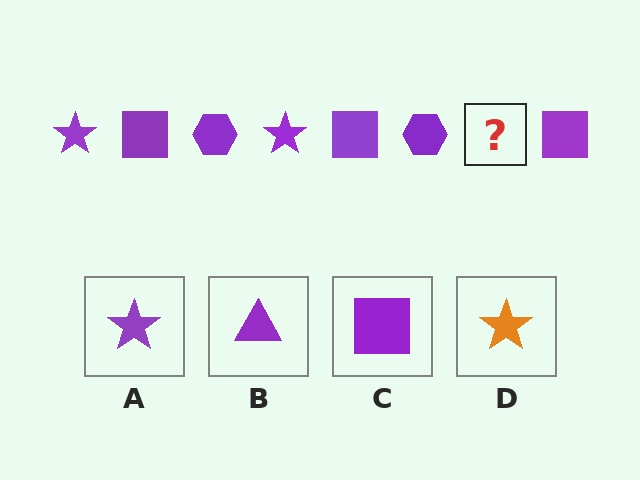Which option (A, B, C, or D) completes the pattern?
A.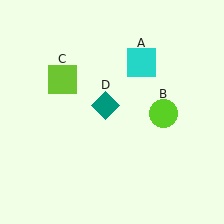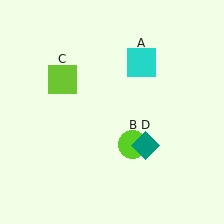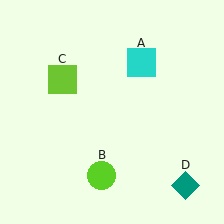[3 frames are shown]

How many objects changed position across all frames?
2 objects changed position: lime circle (object B), teal diamond (object D).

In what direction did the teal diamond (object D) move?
The teal diamond (object D) moved down and to the right.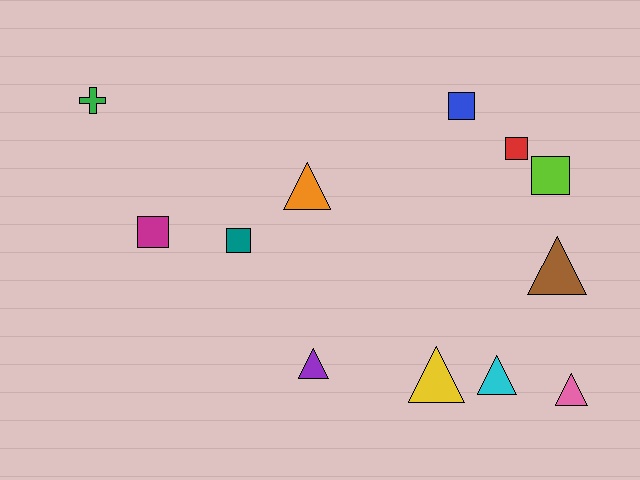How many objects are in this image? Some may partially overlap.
There are 12 objects.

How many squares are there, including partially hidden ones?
There are 5 squares.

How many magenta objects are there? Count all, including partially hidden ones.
There is 1 magenta object.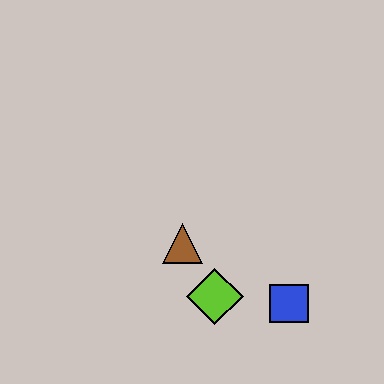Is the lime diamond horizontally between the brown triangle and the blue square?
Yes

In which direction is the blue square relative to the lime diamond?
The blue square is to the right of the lime diamond.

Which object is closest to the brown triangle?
The lime diamond is closest to the brown triangle.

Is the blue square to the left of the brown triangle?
No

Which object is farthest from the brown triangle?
The blue square is farthest from the brown triangle.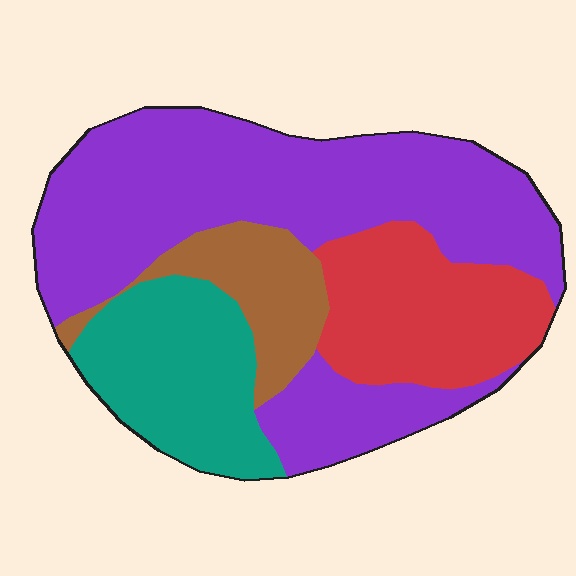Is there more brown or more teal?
Teal.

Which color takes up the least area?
Brown, at roughly 10%.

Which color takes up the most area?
Purple, at roughly 50%.